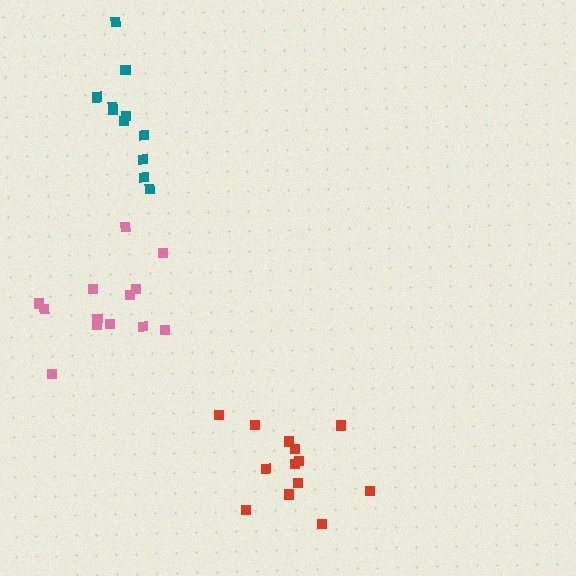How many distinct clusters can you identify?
There are 3 distinct clusters.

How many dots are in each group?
Group 1: 13 dots, Group 2: 11 dots, Group 3: 13 dots (37 total).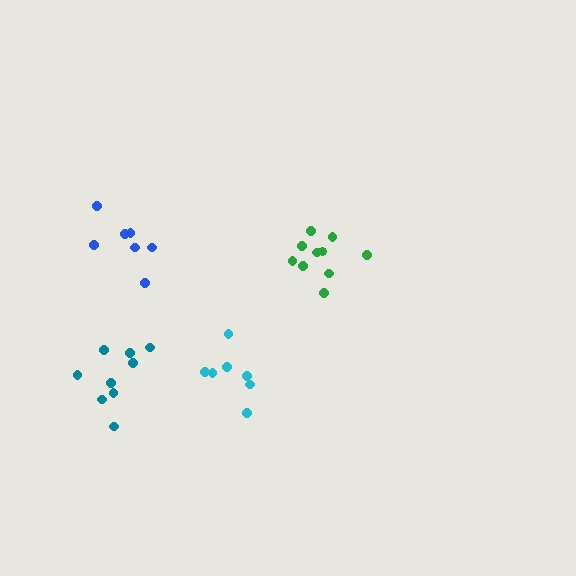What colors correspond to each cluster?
The clusters are colored: teal, green, cyan, blue.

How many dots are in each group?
Group 1: 9 dots, Group 2: 10 dots, Group 3: 7 dots, Group 4: 7 dots (33 total).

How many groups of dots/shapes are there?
There are 4 groups.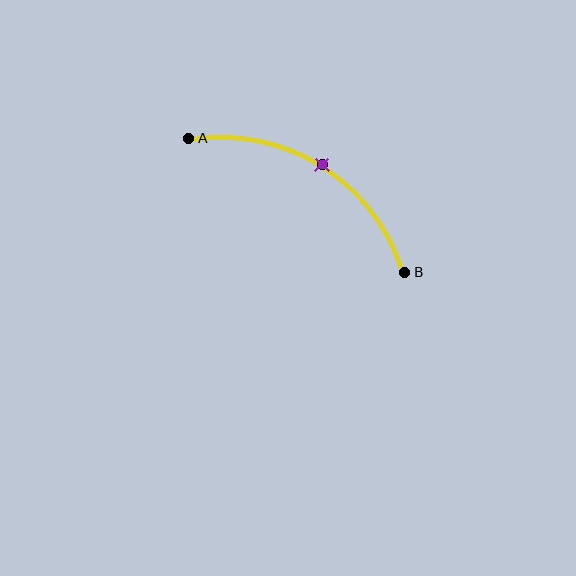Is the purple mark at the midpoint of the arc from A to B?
Yes. The purple mark lies on the arc at equal arc-length from both A and B — it is the arc midpoint.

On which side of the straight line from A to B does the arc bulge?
The arc bulges above the straight line connecting A and B.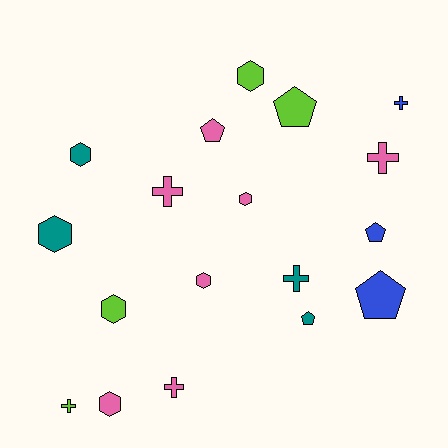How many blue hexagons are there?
There are no blue hexagons.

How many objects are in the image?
There are 18 objects.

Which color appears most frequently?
Pink, with 7 objects.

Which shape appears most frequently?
Hexagon, with 7 objects.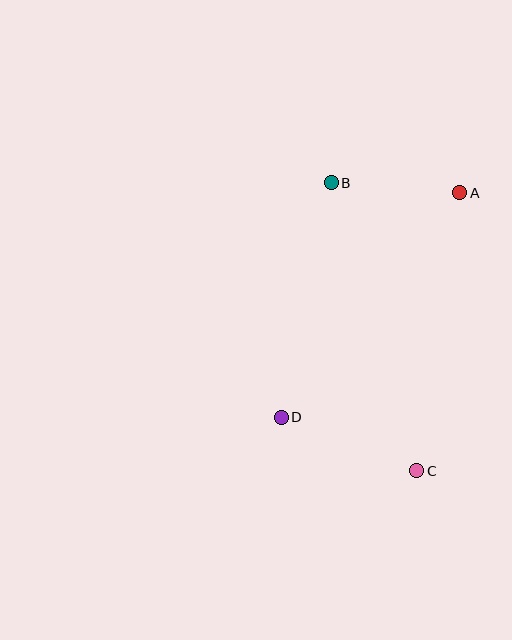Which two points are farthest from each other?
Points B and C are farthest from each other.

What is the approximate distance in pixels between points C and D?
The distance between C and D is approximately 145 pixels.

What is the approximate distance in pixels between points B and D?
The distance between B and D is approximately 240 pixels.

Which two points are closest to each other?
Points A and B are closest to each other.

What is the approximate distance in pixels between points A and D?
The distance between A and D is approximately 287 pixels.